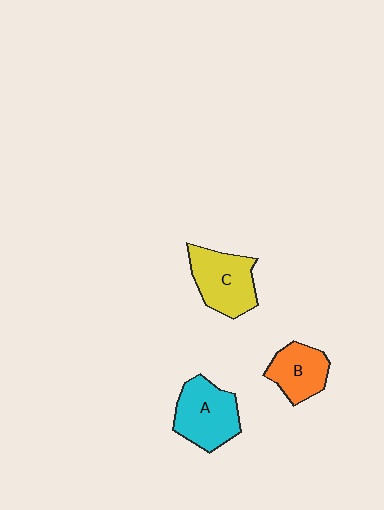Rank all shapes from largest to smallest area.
From largest to smallest: A (cyan), C (yellow), B (orange).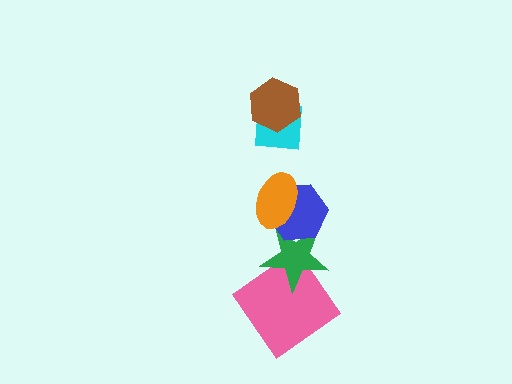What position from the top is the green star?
The green star is 5th from the top.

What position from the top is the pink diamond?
The pink diamond is 6th from the top.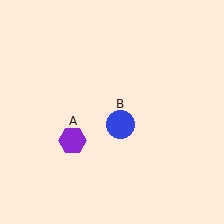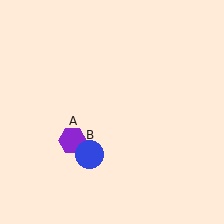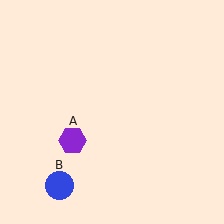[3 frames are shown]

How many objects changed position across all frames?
1 object changed position: blue circle (object B).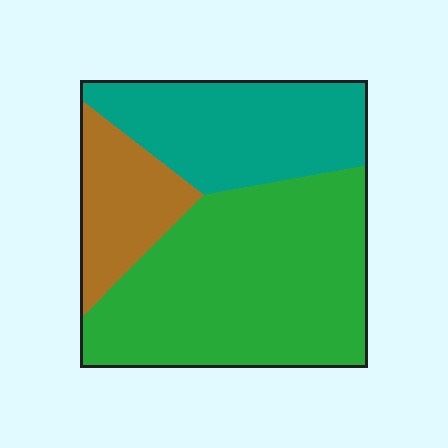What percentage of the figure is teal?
Teal takes up about one third (1/3) of the figure.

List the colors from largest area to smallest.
From largest to smallest: green, teal, brown.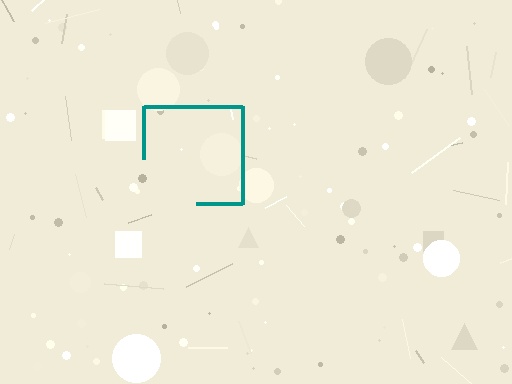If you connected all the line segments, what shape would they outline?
They would outline a square.